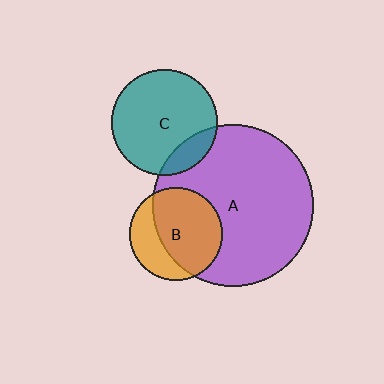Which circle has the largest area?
Circle A (purple).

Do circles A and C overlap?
Yes.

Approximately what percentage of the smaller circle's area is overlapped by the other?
Approximately 15%.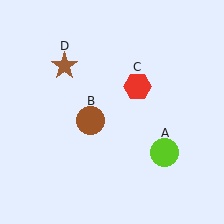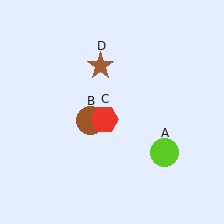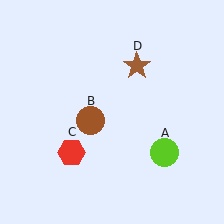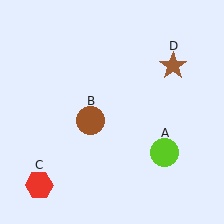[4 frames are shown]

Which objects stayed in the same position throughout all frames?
Lime circle (object A) and brown circle (object B) remained stationary.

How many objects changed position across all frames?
2 objects changed position: red hexagon (object C), brown star (object D).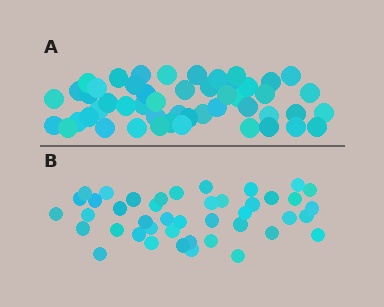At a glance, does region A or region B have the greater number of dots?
Region A (the top region) has more dots.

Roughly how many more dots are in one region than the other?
Region A has roughly 8 or so more dots than region B.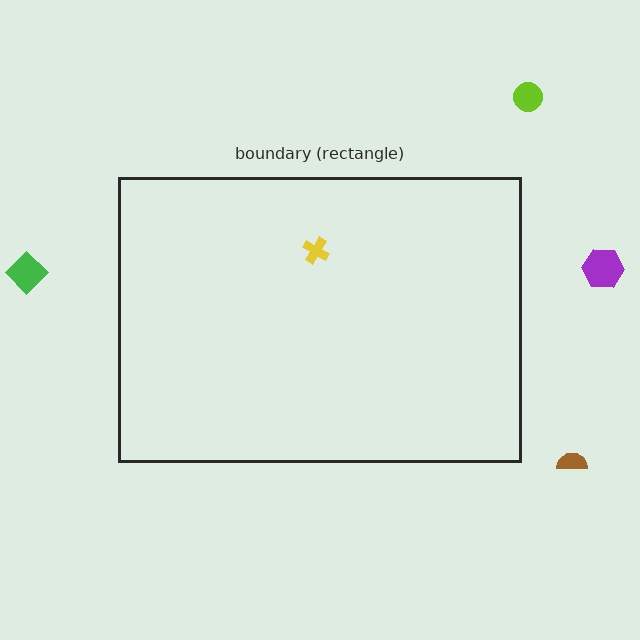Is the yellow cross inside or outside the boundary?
Inside.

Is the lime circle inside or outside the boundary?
Outside.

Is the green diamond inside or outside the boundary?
Outside.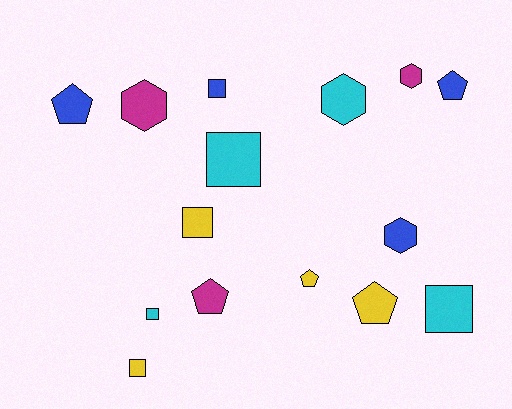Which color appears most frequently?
Blue, with 4 objects.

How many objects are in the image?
There are 15 objects.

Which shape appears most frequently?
Square, with 6 objects.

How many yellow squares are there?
There are 2 yellow squares.